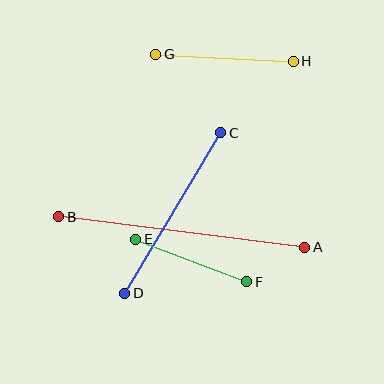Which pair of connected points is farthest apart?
Points A and B are farthest apart.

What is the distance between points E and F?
The distance is approximately 119 pixels.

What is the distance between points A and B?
The distance is approximately 248 pixels.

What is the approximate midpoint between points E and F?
The midpoint is at approximately (191, 260) pixels.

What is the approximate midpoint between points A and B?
The midpoint is at approximately (182, 232) pixels.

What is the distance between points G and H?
The distance is approximately 138 pixels.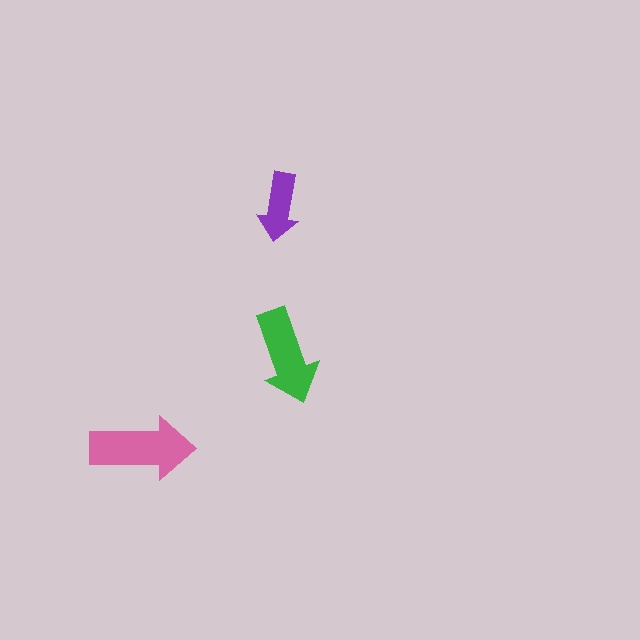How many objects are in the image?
There are 3 objects in the image.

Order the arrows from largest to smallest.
the pink one, the green one, the purple one.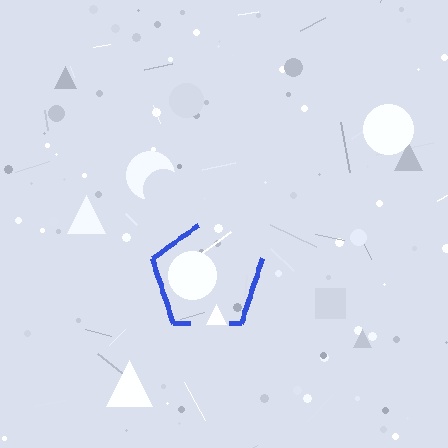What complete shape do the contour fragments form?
The contour fragments form a pentagon.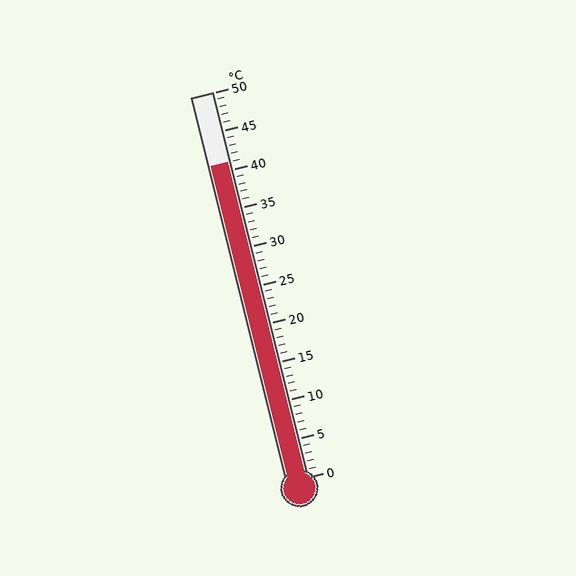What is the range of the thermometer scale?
The thermometer scale ranges from 0°C to 50°C.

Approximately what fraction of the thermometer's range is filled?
The thermometer is filled to approximately 80% of its range.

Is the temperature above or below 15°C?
The temperature is above 15°C.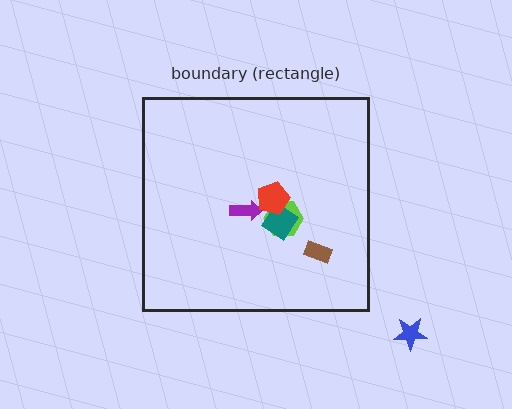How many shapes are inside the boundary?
5 inside, 1 outside.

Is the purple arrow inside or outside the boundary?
Inside.